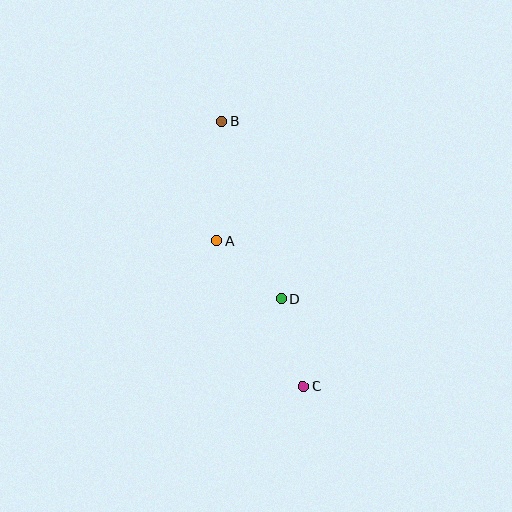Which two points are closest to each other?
Points A and D are closest to each other.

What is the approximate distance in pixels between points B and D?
The distance between B and D is approximately 187 pixels.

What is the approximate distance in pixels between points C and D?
The distance between C and D is approximately 90 pixels.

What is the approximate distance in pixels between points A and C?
The distance between A and C is approximately 169 pixels.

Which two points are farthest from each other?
Points B and C are farthest from each other.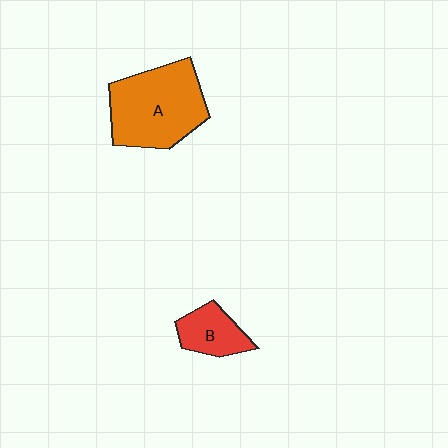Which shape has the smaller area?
Shape B (red).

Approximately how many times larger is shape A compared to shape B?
Approximately 2.4 times.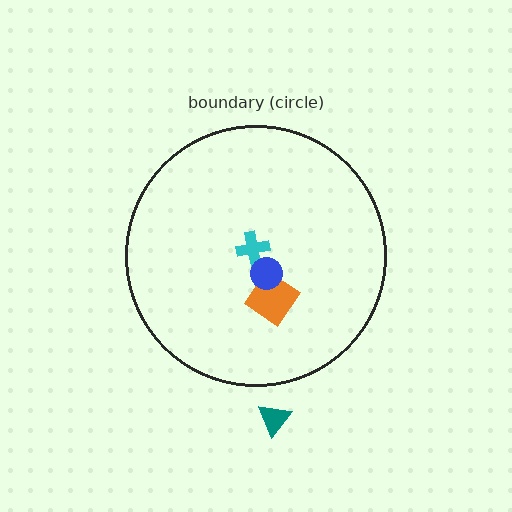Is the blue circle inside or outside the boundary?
Inside.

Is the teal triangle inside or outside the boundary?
Outside.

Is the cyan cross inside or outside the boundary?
Inside.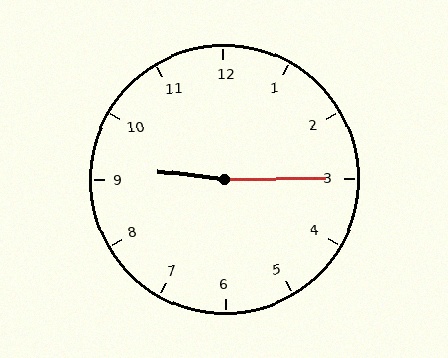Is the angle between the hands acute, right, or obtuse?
It is obtuse.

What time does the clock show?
9:15.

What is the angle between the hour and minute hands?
Approximately 172 degrees.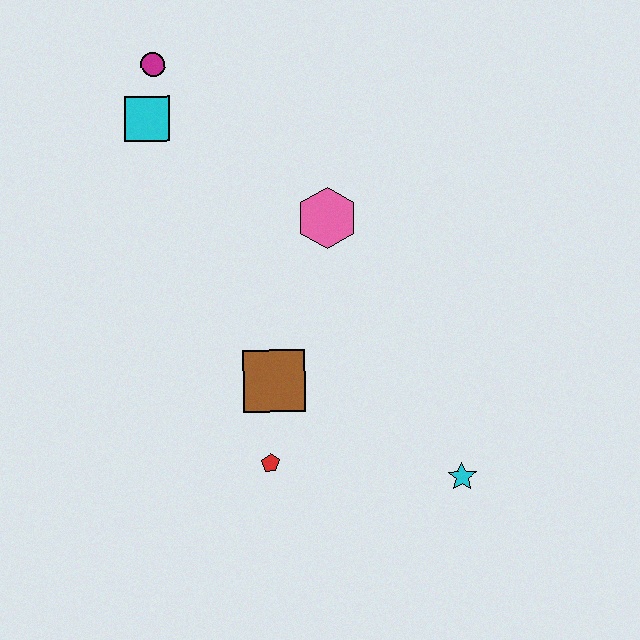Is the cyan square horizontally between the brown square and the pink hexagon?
No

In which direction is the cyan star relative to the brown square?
The cyan star is to the right of the brown square.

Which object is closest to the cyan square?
The magenta circle is closest to the cyan square.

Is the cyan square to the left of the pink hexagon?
Yes